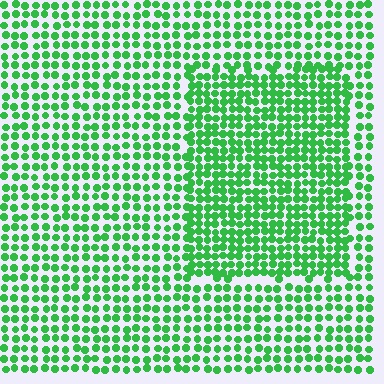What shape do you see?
I see a rectangle.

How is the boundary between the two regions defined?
The boundary is defined by a change in element density (approximately 1.5x ratio). All elements are the same color, size, and shape.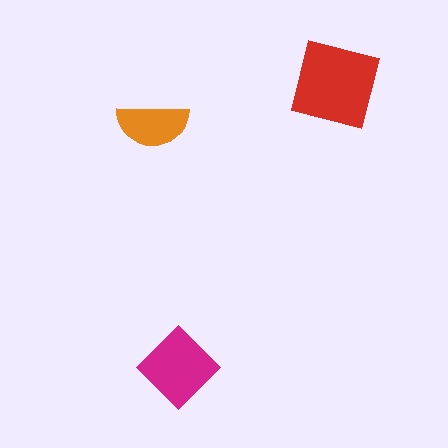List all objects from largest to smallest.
The red square, the magenta diamond, the orange semicircle.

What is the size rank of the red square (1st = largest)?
1st.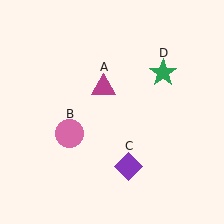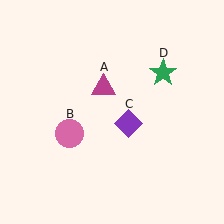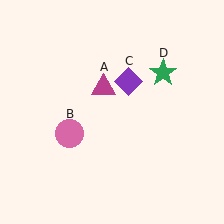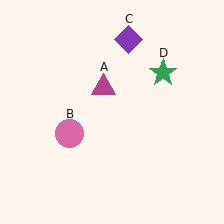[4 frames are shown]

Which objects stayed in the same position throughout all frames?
Magenta triangle (object A) and pink circle (object B) and green star (object D) remained stationary.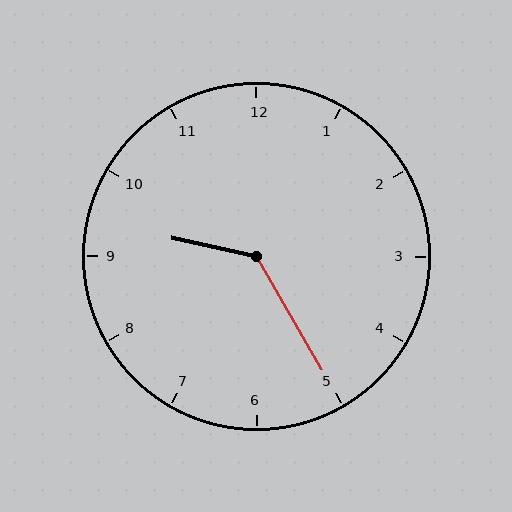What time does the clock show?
9:25.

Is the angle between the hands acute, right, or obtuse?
It is obtuse.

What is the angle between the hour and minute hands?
Approximately 132 degrees.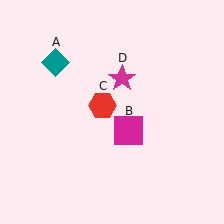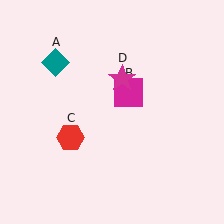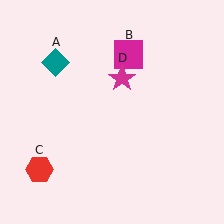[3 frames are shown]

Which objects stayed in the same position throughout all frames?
Teal diamond (object A) and magenta star (object D) remained stationary.